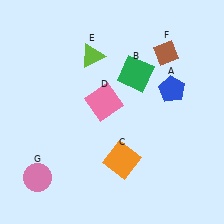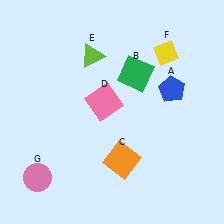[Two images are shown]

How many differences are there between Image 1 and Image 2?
There is 1 difference between the two images.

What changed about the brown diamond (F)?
In Image 1, F is brown. In Image 2, it changed to yellow.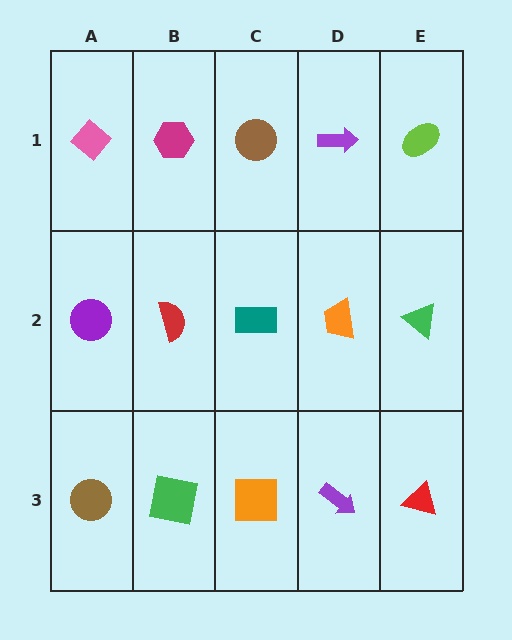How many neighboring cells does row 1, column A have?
2.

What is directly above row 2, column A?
A pink diamond.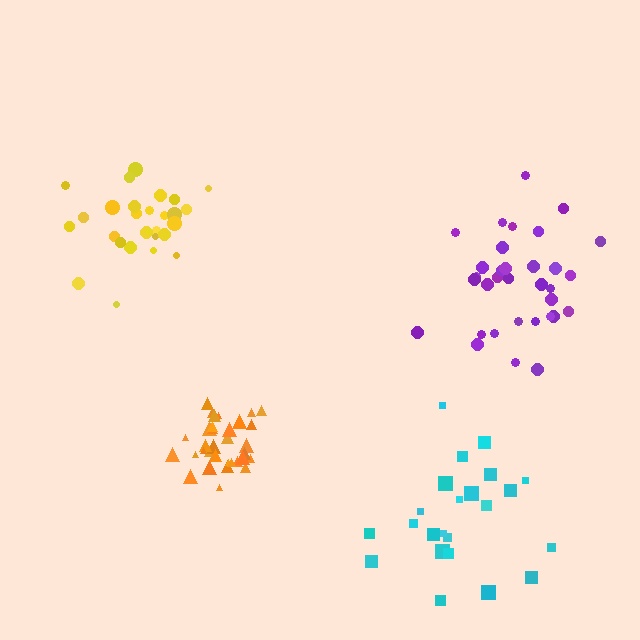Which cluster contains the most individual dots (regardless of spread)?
Orange (35).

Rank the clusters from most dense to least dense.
orange, yellow, purple, cyan.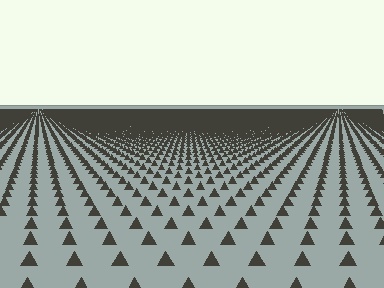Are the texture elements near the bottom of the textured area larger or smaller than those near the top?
Larger. Near the bottom, elements are closer to the viewer and appear at a bigger on-screen size.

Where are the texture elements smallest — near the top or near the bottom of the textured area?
Near the top.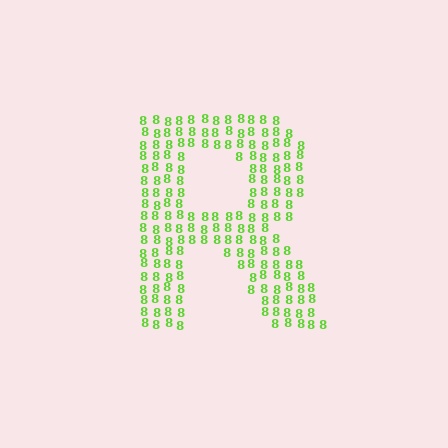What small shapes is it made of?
It is made of small digit 8's.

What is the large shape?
The large shape is the letter R.